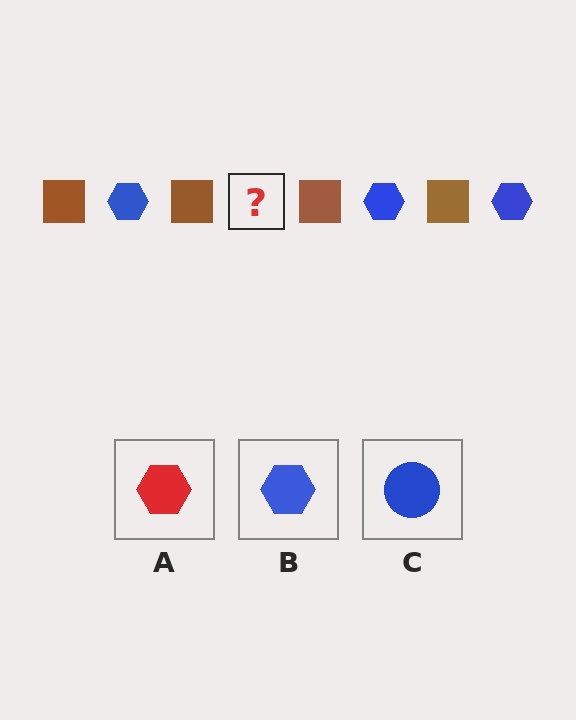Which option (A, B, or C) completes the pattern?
B.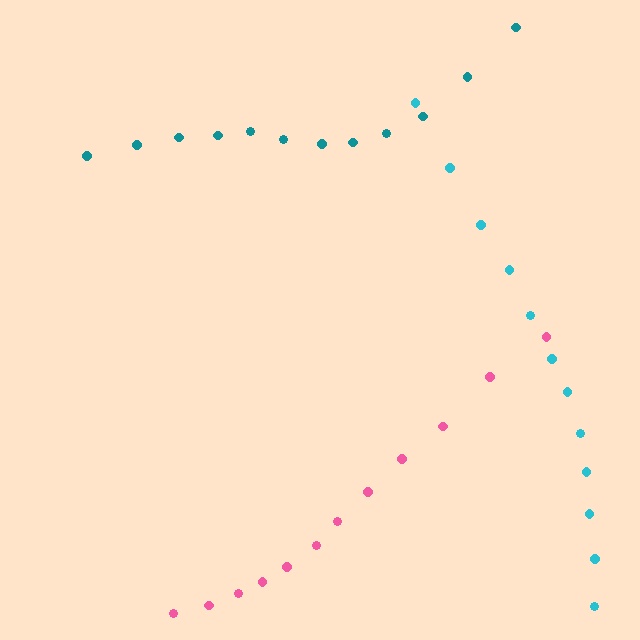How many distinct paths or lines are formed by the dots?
There are 3 distinct paths.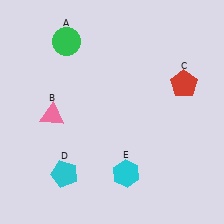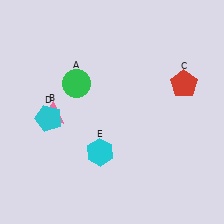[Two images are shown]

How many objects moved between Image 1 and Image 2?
3 objects moved between the two images.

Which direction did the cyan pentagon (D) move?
The cyan pentagon (D) moved up.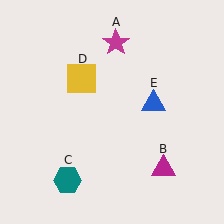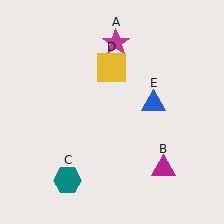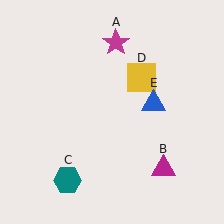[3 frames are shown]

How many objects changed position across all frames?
1 object changed position: yellow square (object D).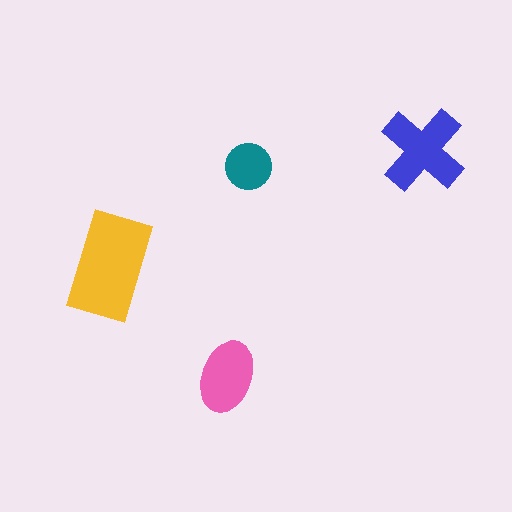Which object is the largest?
The yellow rectangle.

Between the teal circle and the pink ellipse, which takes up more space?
The pink ellipse.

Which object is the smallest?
The teal circle.